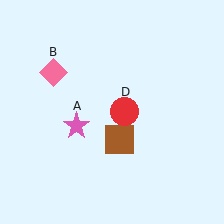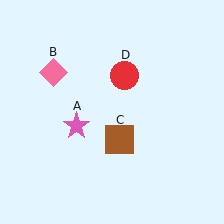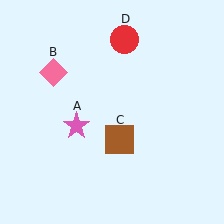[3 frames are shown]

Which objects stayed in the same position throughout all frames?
Pink star (object A) and pink diamond (object B) and brown square (object C) remained stationary.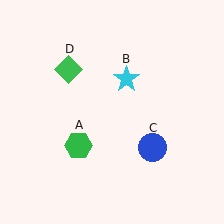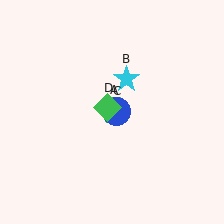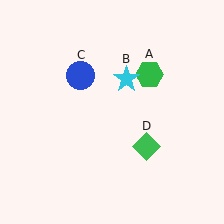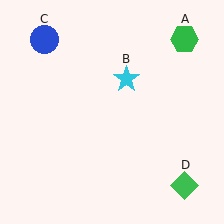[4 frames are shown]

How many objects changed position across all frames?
3 objects changed position: green hexagon (object A), blue circle (object C), green diamond (object D).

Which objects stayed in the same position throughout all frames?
Cyan star (object B) remained stationary.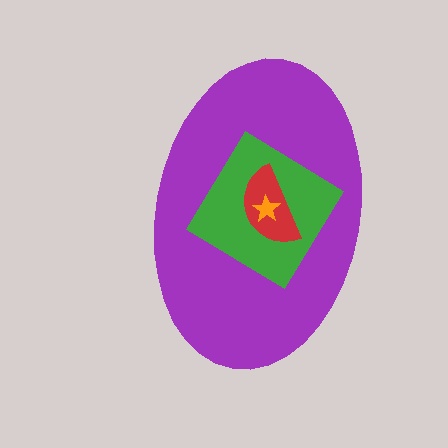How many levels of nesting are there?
4.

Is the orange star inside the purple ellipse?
Yes.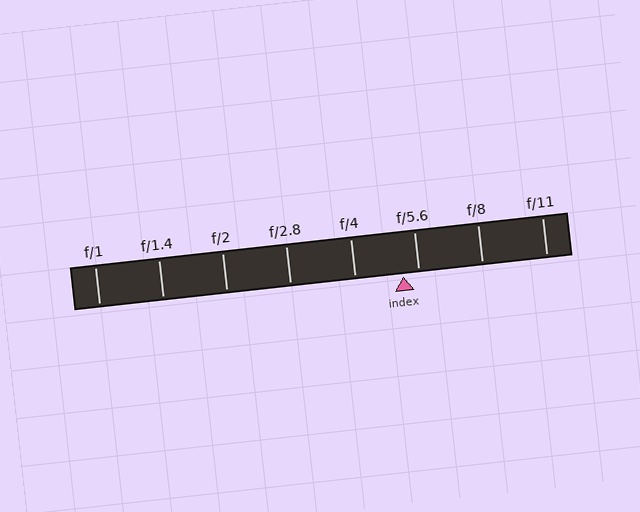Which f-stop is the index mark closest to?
The index mark is closest to f/5.6.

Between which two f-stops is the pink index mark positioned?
The index mark is between f/4 and f/5.6.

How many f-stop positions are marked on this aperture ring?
There are 8 f-stop positions marked.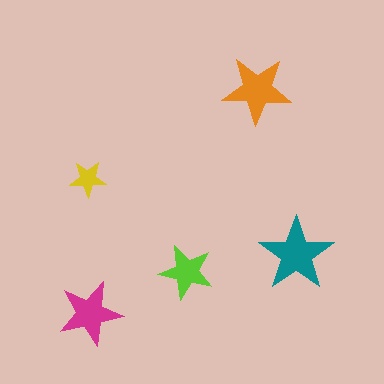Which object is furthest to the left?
The yellow star is leftmost.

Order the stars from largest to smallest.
the teal one, the orange one, the magenta one, the lime one, the yellow one.